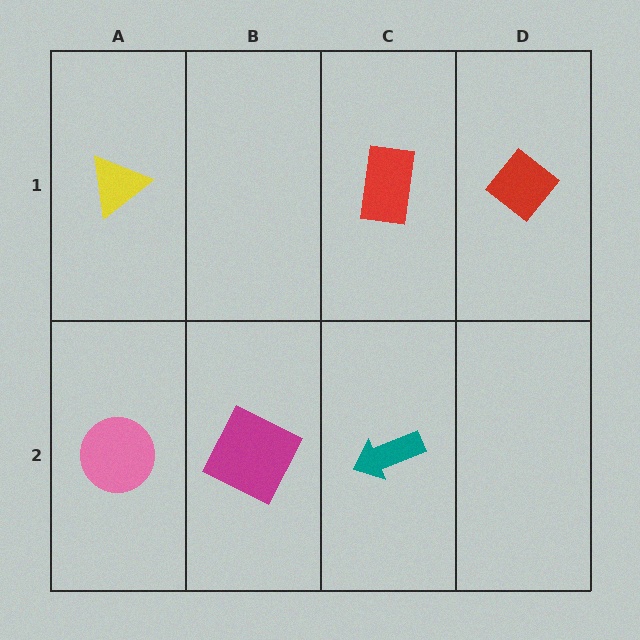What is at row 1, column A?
A yellow triangle.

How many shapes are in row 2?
3 shapes.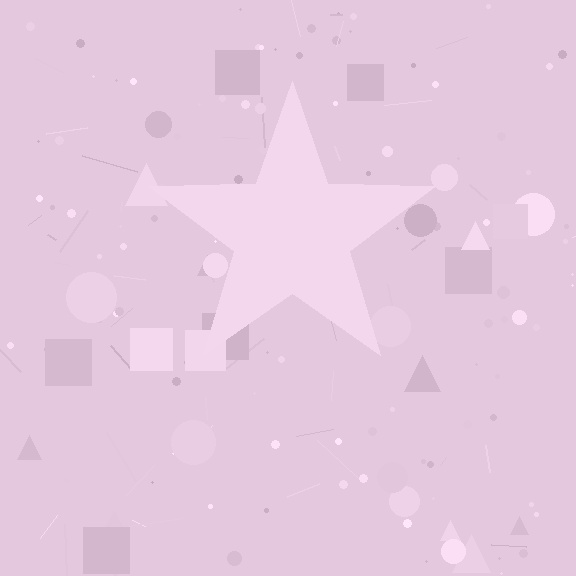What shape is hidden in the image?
A star is hidden in the image.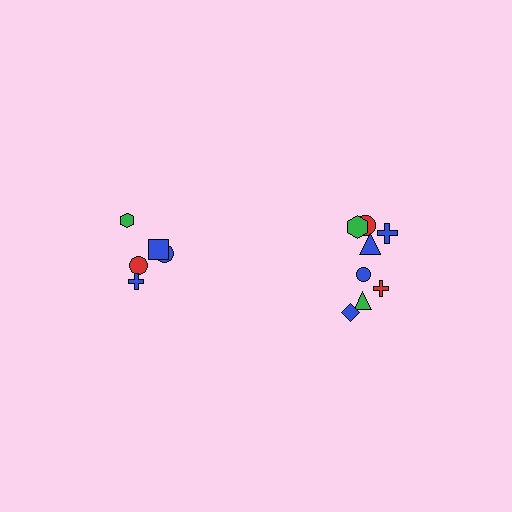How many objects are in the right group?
There are 8 objects.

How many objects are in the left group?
There are 5 objects.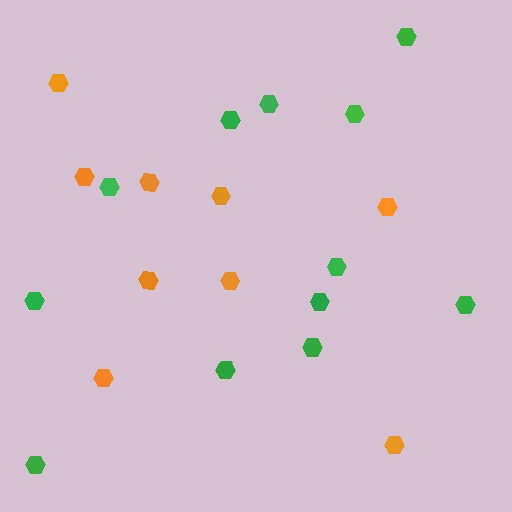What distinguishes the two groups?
There are 2 groups: one group of orange hexagons (9) and one group of green hexagons (12).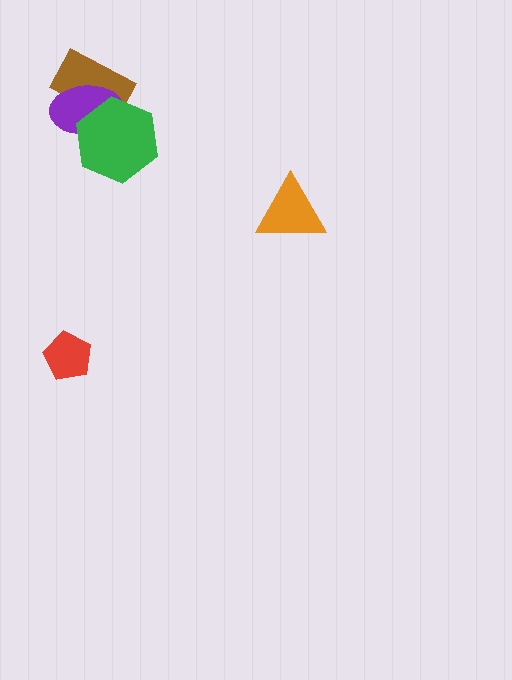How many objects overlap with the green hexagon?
2 objects overlap with the green hexagon.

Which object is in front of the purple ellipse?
The green hexagon is in front of the purple ellipse.